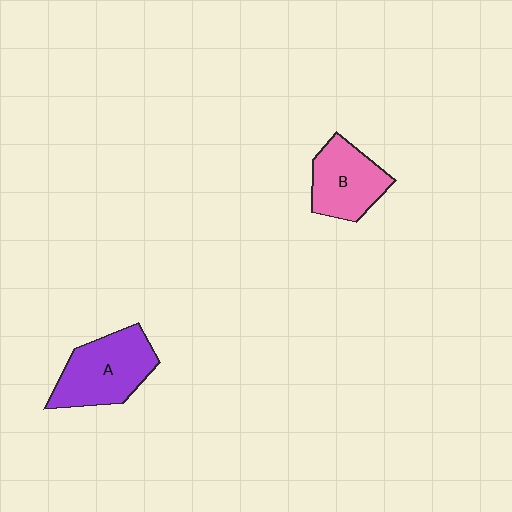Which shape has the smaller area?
Shape B (pink).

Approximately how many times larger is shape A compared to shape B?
Approximately 1.2 times.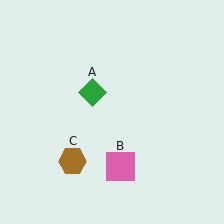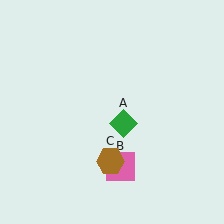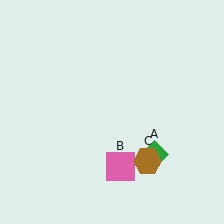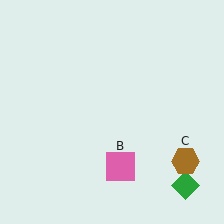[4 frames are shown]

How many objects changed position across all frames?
2 objects changed position: green diamond (object A), brown hexagon (object C).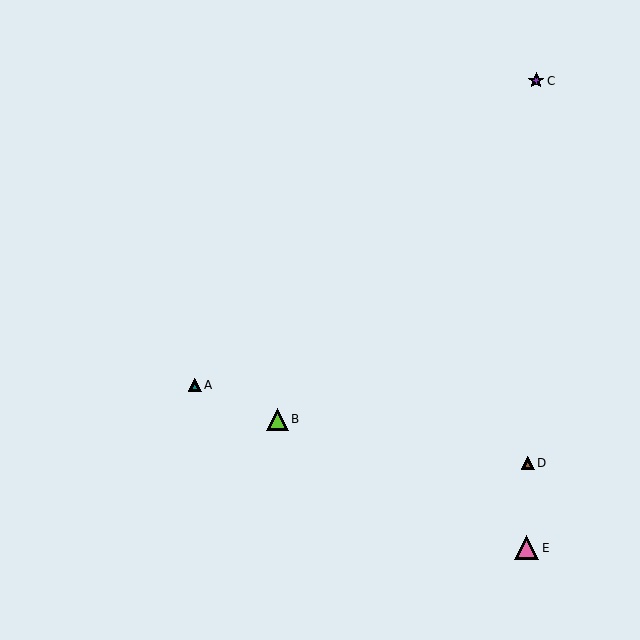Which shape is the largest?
The pink triangle (labeled E) is the largest.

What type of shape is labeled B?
Shape B is a lime triangle.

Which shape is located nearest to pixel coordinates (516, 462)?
The brown triangle (labeled D) at (528, 463) is nearest to that location.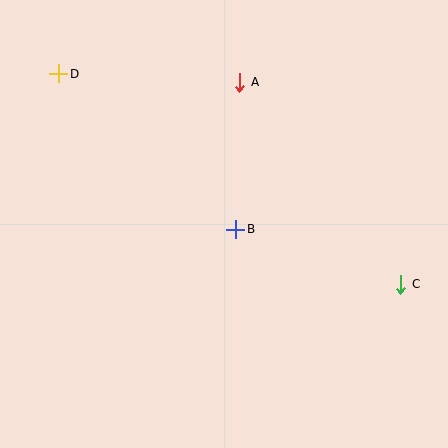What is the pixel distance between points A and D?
The distance between A and D is 181 pixels.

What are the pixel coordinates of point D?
Point D is at (59, 74).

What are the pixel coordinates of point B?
Point B is at (236, 229).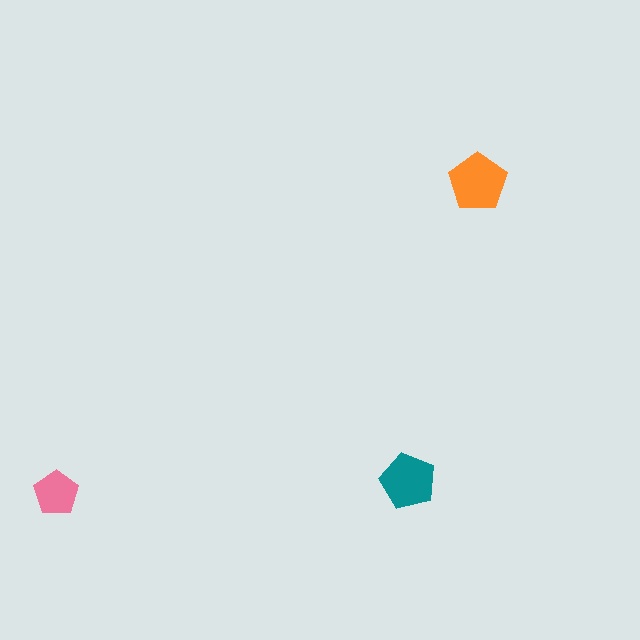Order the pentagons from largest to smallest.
the orange one, the teal one, the pink one.